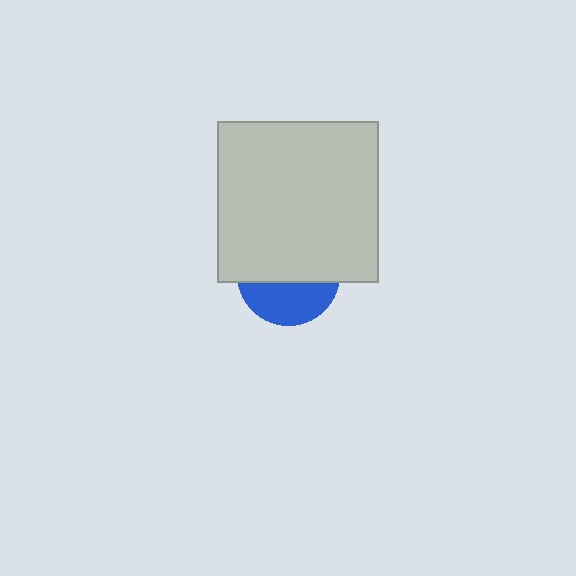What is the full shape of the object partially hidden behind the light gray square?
The partially hidden object is a blue circle.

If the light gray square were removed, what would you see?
You would see the complete blue circle.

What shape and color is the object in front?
The object in front is a light gray square.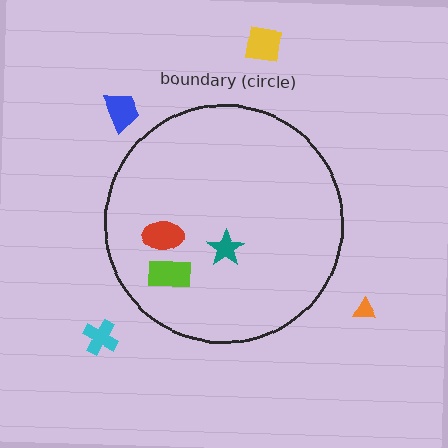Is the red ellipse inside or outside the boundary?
Inside.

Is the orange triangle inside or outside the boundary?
Outside.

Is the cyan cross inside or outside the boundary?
Outside.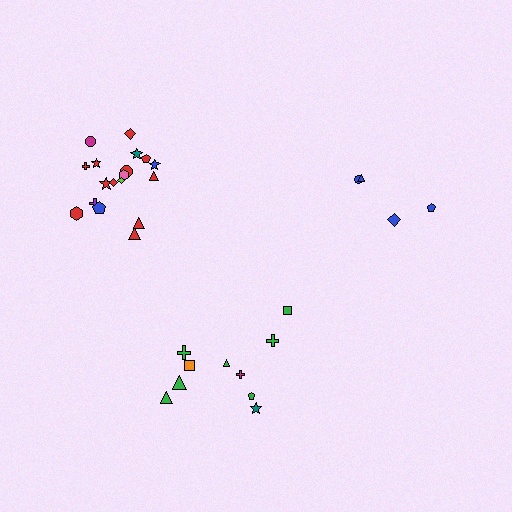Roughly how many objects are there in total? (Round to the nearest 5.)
Roughly 30 objects in total.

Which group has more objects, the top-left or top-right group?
The top-left group.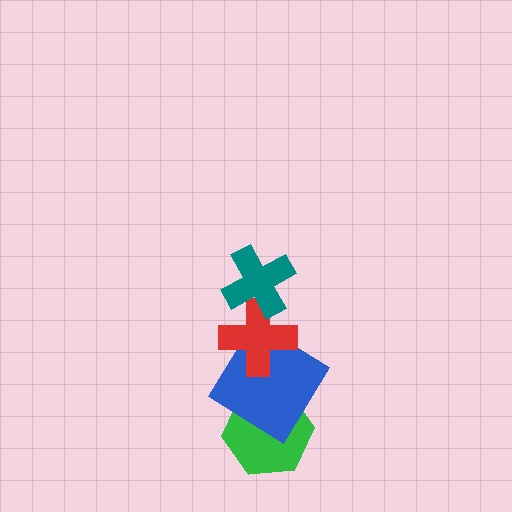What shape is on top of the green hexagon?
The blue diamond is on top of the green hexagon.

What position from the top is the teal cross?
The teal cross is 1st from the top.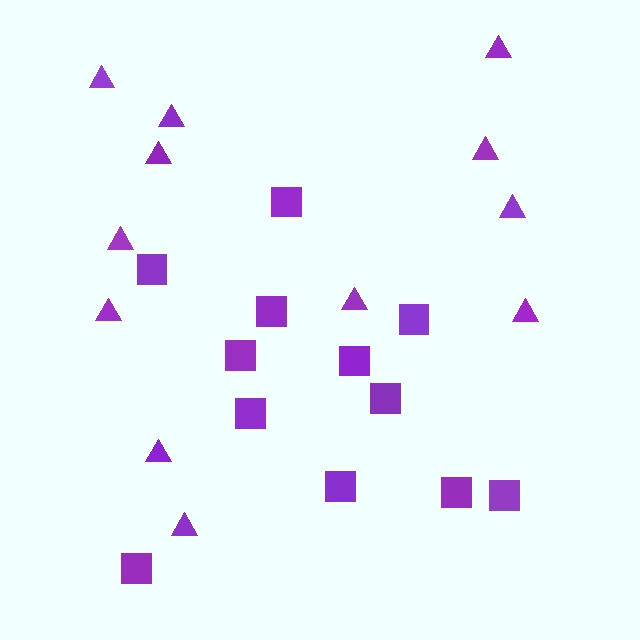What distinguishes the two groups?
There are 2 groups: one group of triangles (12) and one group of squares (12).